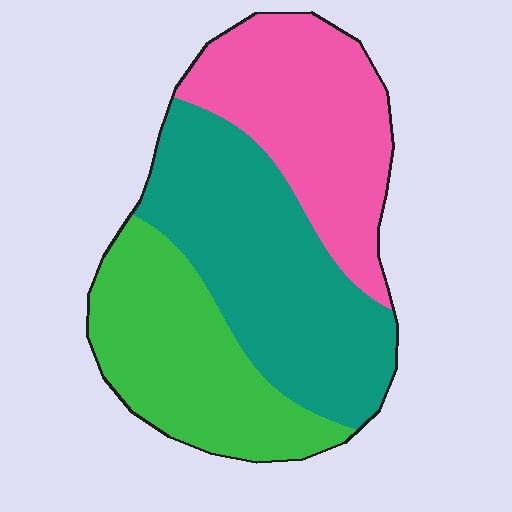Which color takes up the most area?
Teal, at roughly 40%.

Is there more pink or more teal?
Teal.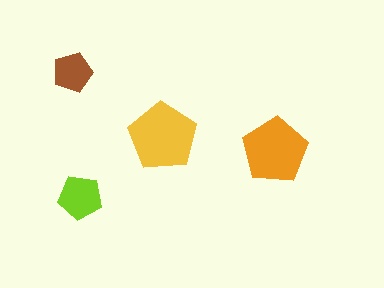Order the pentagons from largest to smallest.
the yellow one, the orange one, the lime one, the brown one.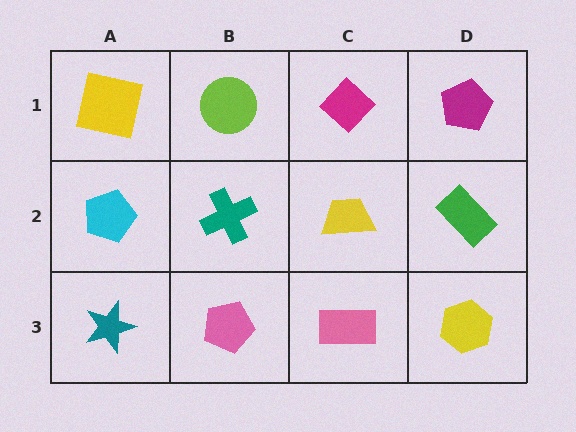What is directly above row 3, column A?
A cyan pentagon.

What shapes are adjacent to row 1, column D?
A green rectangle (row 2, column D), a magenta diamond (row 1, column C).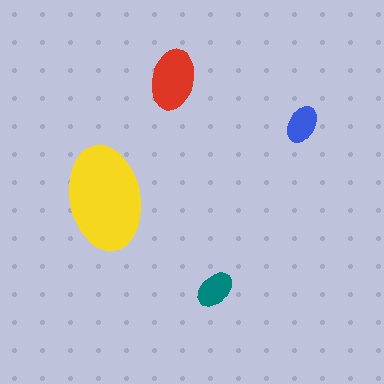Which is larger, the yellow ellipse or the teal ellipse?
The yellow one.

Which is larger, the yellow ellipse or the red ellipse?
The yellow one.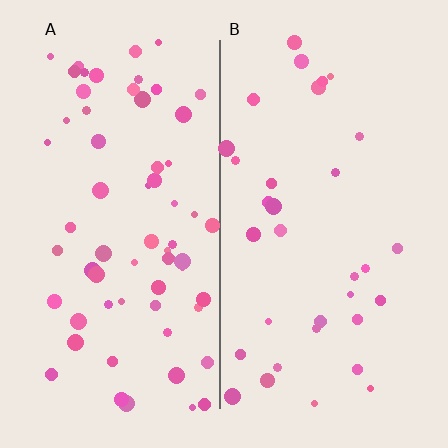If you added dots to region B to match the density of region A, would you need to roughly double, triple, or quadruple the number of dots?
Approximately double.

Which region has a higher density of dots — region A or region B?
A (the left).